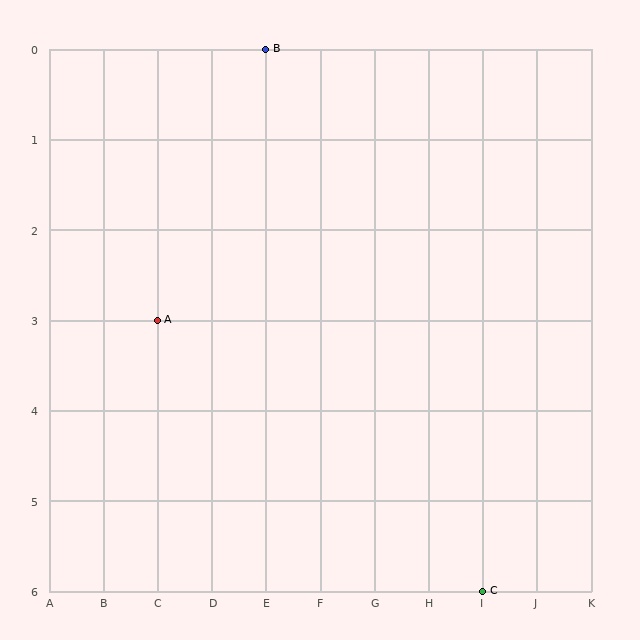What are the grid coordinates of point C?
Point C is at grid coordinates (I, 6).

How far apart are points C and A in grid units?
Points C and A are 6 columns and 3 rows apart (about 6.7 grid units diagonally).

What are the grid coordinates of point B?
Point B is at grid coordinates (E, 0).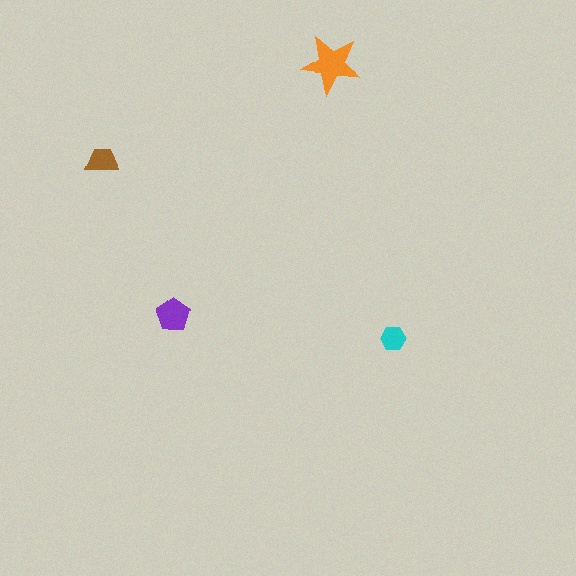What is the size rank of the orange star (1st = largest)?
1st.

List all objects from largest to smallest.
The orange star, the purple pentagon, the brown trapezoid, the cyan hexagon.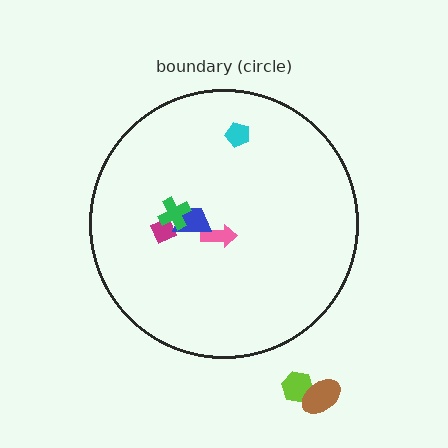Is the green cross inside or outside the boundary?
Inside.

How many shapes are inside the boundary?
5 inside, 2 outside.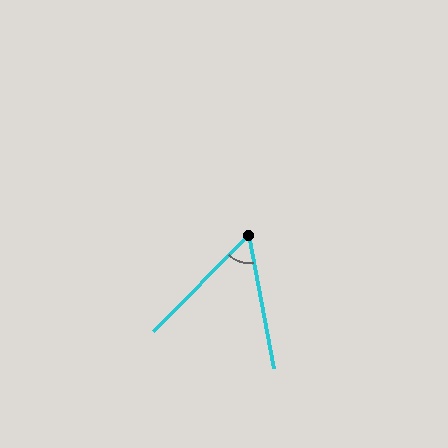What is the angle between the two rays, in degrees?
Approximately 55 degrees.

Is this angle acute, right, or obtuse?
It is acute.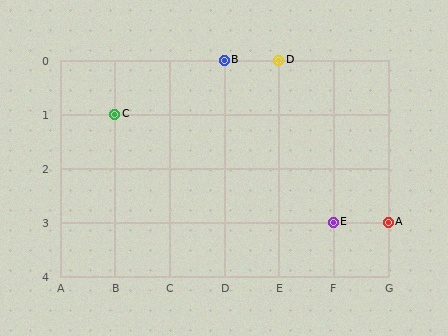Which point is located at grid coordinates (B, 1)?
Point C is at (B, 1).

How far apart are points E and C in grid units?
Points E and C are 4 columns and 2 rows apart (about 4.5 grid units diagonally).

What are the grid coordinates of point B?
Point B is at grid coordinates (D, 0).